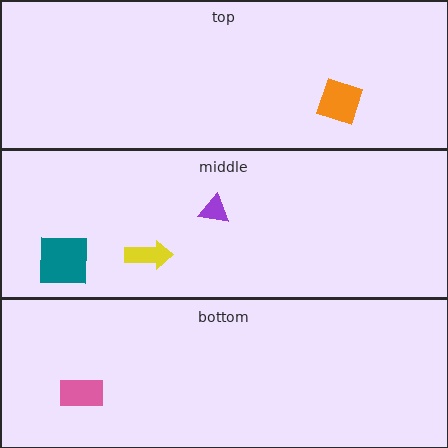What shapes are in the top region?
The orange diamond.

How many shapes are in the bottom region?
1.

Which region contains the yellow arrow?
The middle region.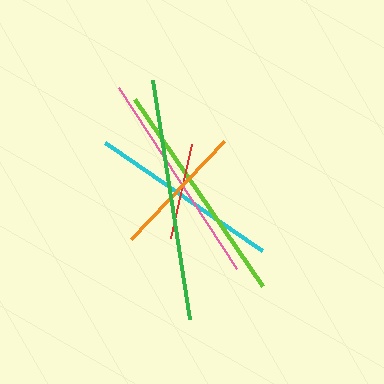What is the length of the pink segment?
The pink segment is approximately 216 pixels long.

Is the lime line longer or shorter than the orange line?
The lime line is longer than the orange line.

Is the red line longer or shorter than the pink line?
The pink line is longer than the red line.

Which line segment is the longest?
The green line is the longest at approximately 241 pixels.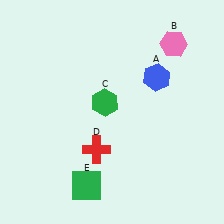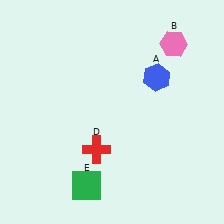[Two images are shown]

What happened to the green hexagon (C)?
The green hexagon (C) was removed in Image 2. It was in the top-left area of Image 1.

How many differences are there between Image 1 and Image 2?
There is 1 difference between the two images.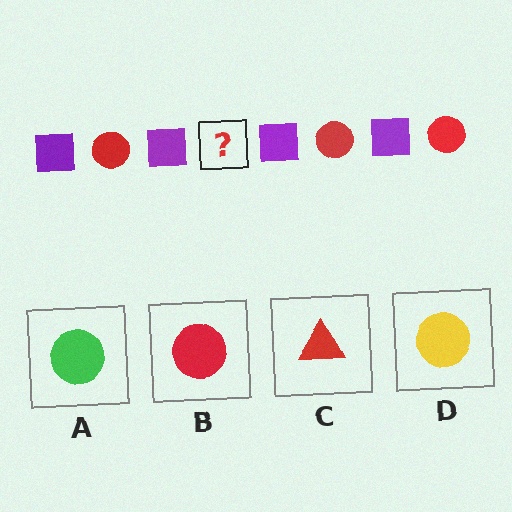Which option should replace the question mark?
Option B.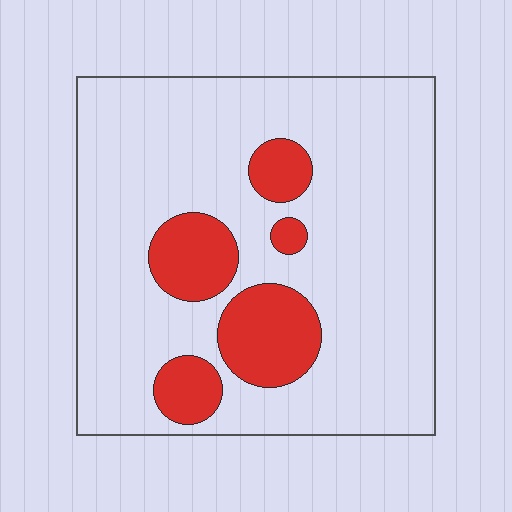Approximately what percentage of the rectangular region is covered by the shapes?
Approximately 20%.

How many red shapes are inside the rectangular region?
5.